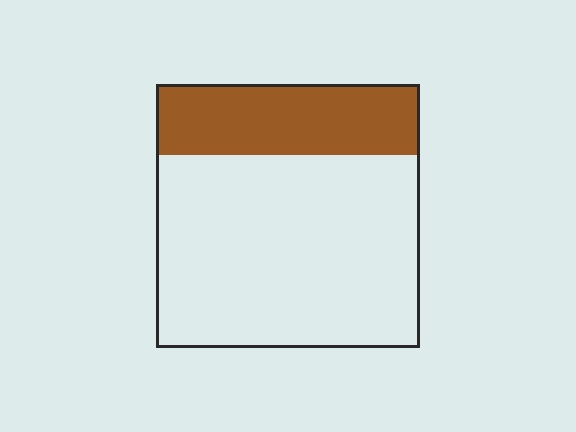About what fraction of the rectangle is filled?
About one quarter (1/4).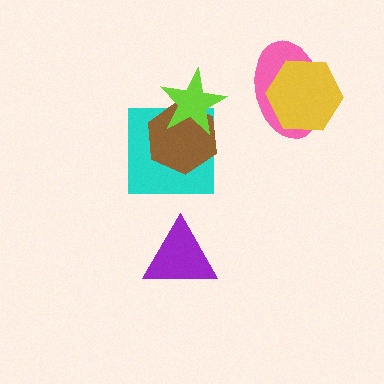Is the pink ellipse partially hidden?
Yes, it is partially covered by another shape.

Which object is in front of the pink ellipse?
The yellow hexagon is in front of the pink ellipse.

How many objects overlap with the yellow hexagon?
1 object overlaps with the yellow hexagon.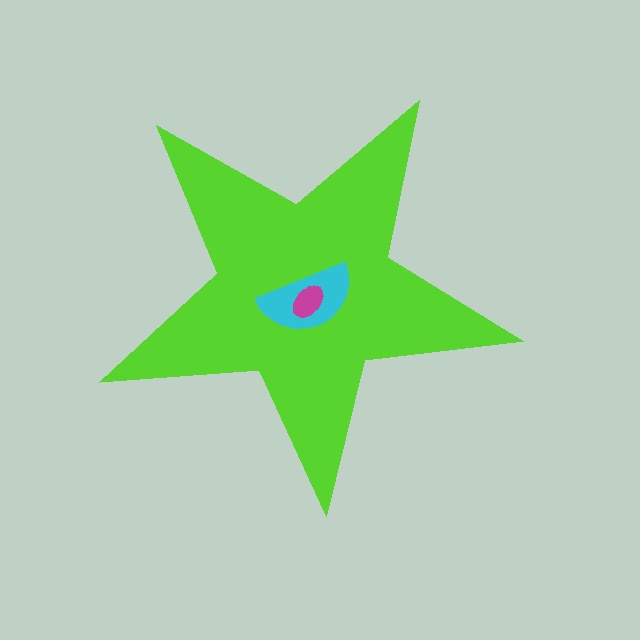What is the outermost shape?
The lime star.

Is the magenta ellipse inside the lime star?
Yes.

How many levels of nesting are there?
3.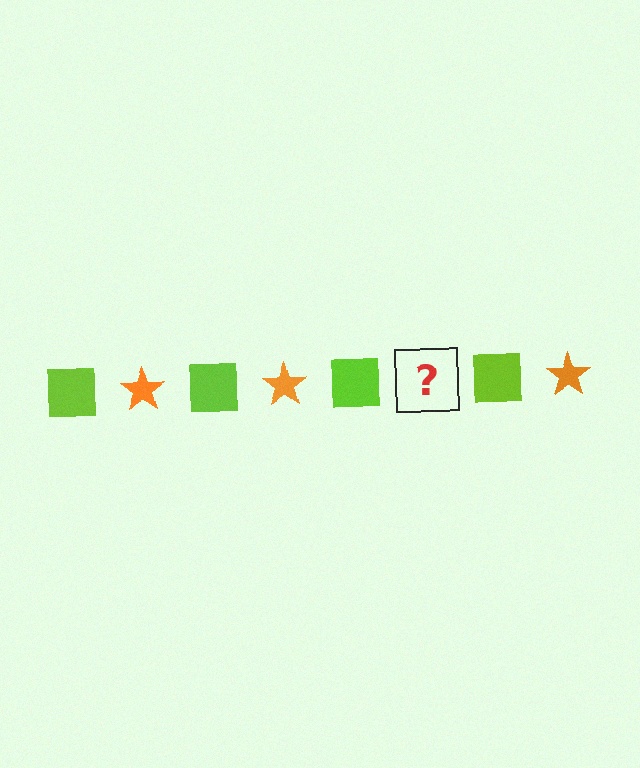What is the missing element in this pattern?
The missing element is an orange star.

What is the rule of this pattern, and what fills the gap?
The rule is that the pattern alternates between lime square and orange star. The gap should be filled with an orange star.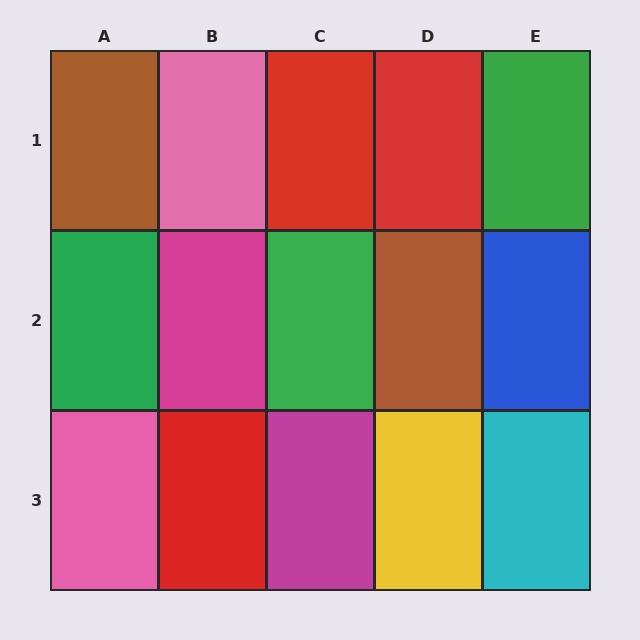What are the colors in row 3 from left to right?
Pink, red, magenta, yellow, cyan.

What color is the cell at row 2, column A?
Green.